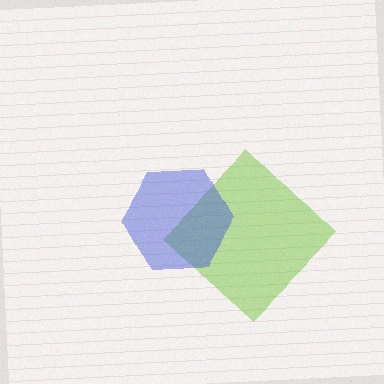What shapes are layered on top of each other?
The layered shapes are: a lime diamond, a blue hexagon.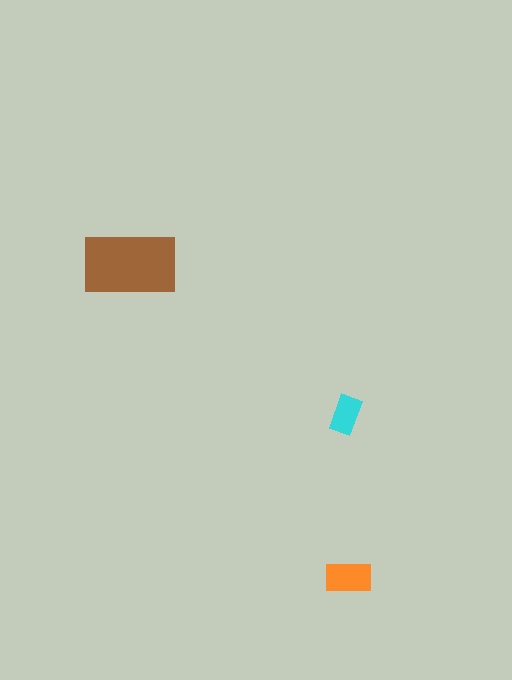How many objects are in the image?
There are 3 objects in the image.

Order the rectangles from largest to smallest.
the brown one, the orange one, the cyan one.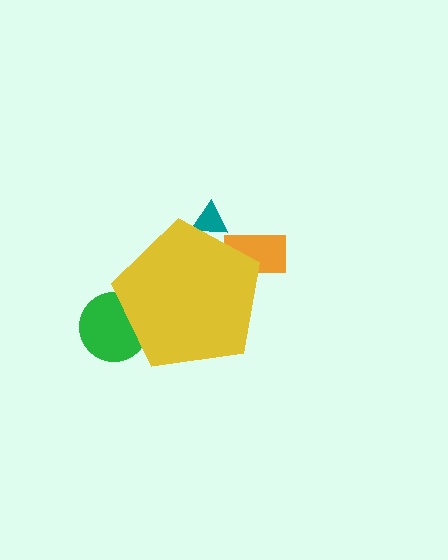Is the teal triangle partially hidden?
Yes, the teal triangle is partially hidden behind the yellow pentagon.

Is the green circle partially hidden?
Yes, the green circle is partially hidden behind the yellow pentagon.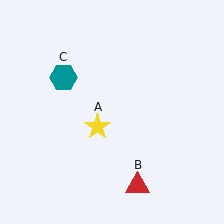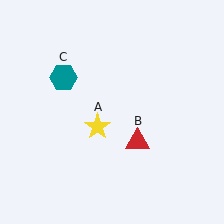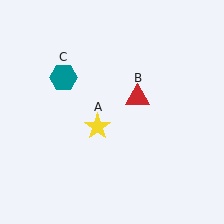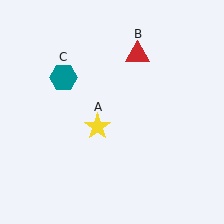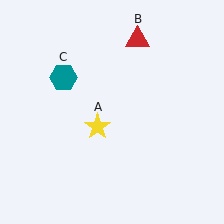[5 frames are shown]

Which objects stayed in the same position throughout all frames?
Yellow star (object A) and teal hexagon (object C) remained stationary.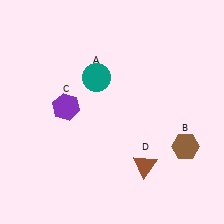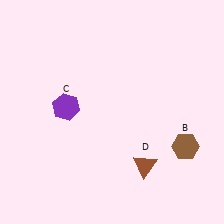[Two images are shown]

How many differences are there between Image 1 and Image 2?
There is 1 difference between the two images.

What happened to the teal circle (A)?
The teal circle (A) was removed in Image 2. It was in the top-left area of Image 1.